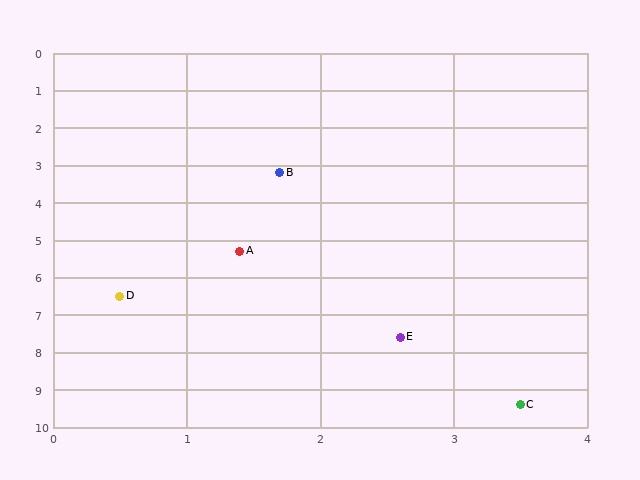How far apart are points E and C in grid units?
Points E and C are about 2.0 grid units apart.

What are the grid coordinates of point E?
Point E is at approximately (2.6, 7.6).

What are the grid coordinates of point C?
Point C is at approximately (3.5, 9.4).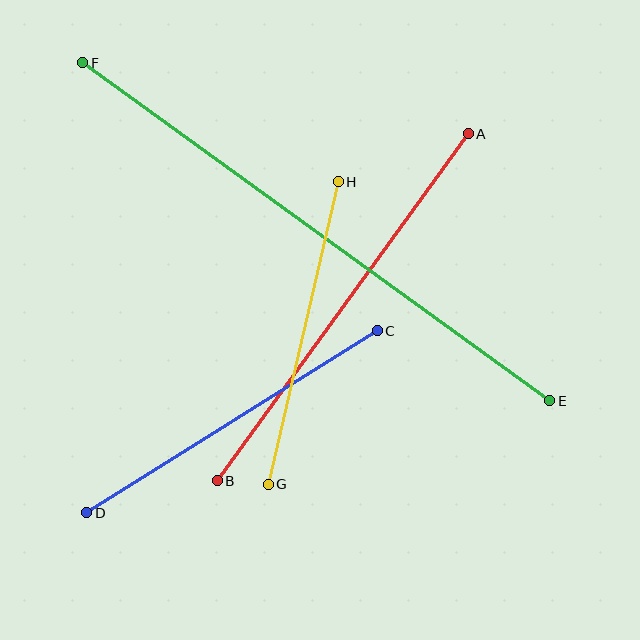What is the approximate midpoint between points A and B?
The midpoint is at approximately (343, 307) pixels.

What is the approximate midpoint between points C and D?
The midpoint is at approximately (232, 422) pixels.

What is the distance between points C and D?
The distance is approximately 343 pixels.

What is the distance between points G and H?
The distance is approximately 311 pixels.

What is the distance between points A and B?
The distance is approximately 428 pixels.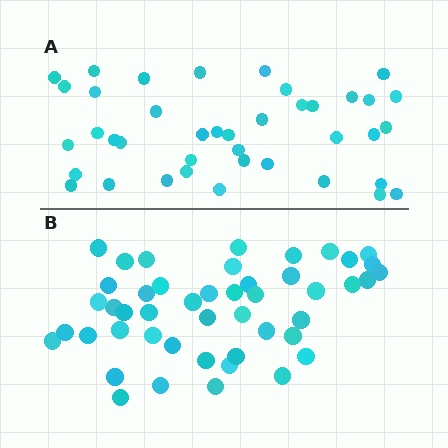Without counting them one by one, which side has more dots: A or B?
Region B (the bottom region) has more dots.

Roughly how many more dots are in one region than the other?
Region B has roughly 8 or so more dots than region A.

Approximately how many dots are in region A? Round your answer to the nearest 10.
About 40 dots.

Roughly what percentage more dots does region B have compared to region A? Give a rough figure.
About 20% more.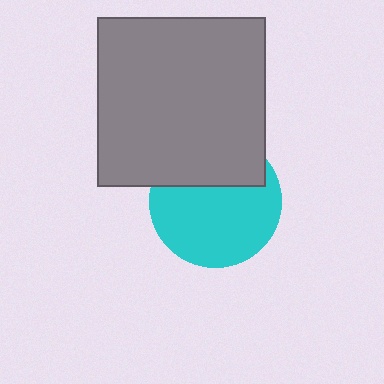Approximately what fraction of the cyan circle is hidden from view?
Roughly 35% of the cyan circle is hidden behind the gray square.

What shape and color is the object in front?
The object in front is a gray square.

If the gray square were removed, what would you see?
You would see the complete cyan circle.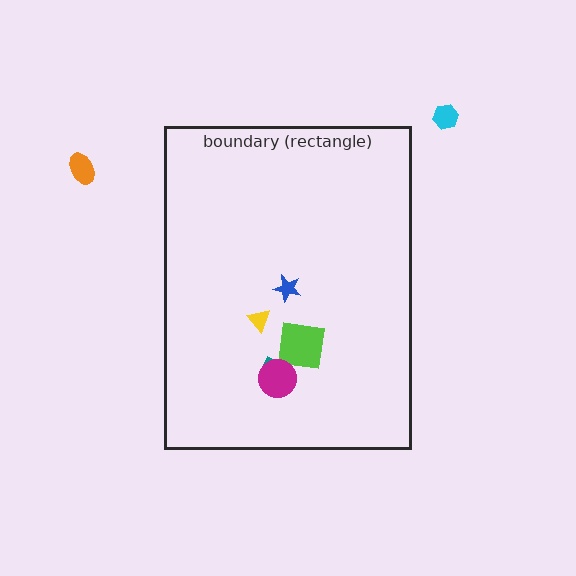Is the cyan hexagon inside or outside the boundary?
Outside.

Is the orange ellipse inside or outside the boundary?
Outside.